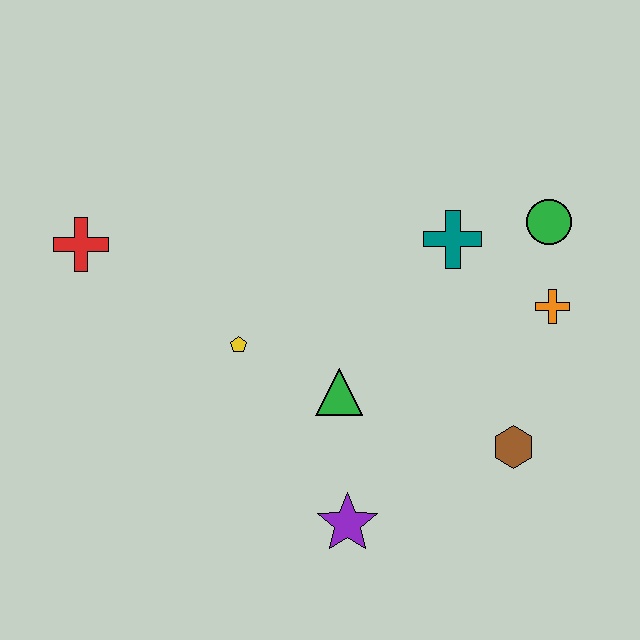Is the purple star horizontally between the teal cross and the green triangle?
Yes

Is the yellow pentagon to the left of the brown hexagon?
Yes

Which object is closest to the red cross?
The yellow pentagon is closest to the red cross.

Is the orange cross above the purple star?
Yes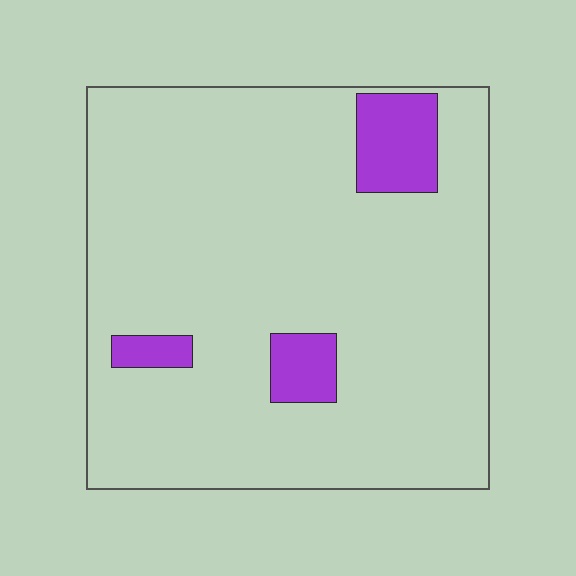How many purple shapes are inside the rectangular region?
3.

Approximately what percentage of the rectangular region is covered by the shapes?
Approximately 10%.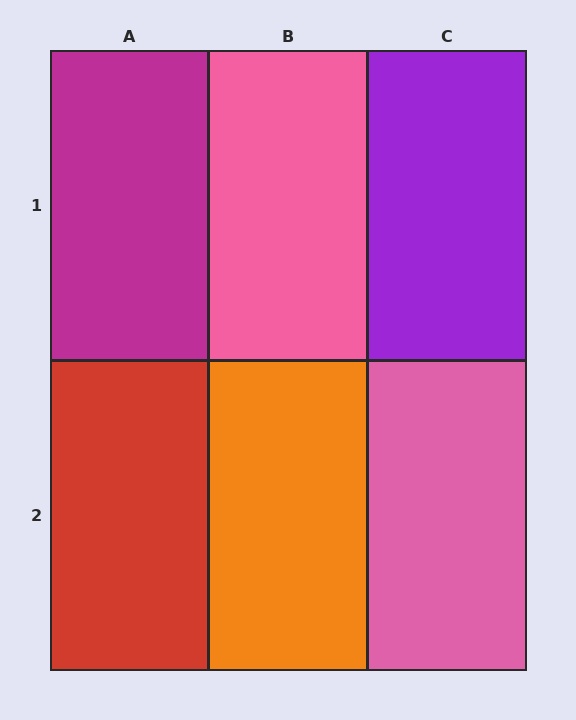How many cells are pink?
2 cells are pink.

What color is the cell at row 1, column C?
Purple.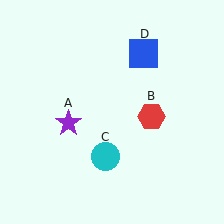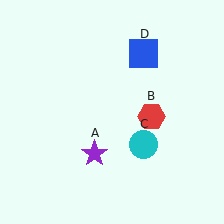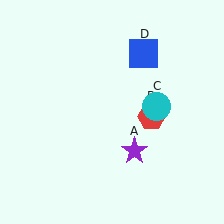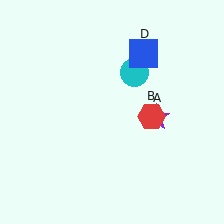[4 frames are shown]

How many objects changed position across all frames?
2 objects changed position: purple star (object A), cyan circle (object C).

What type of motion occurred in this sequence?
The purple star (object A), cyan circle (object C) rotated counterclockwise around the center of the scene.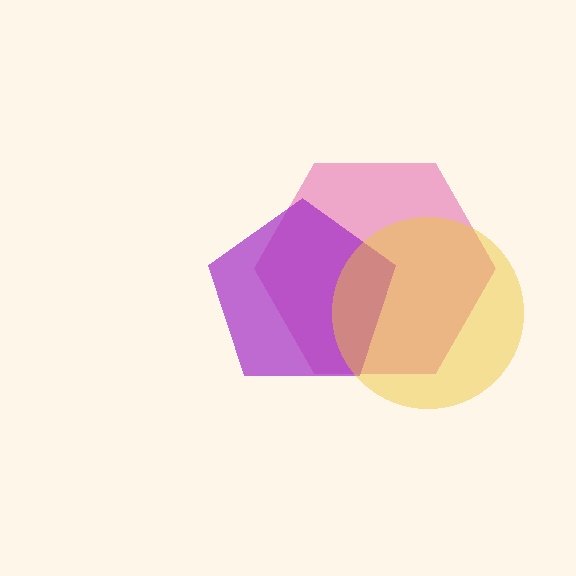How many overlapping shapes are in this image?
There are 3 overlapping shapes in the image.